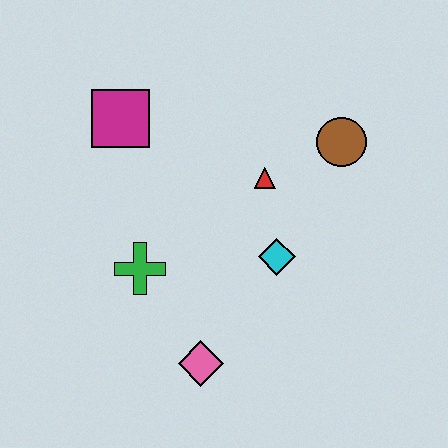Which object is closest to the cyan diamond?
The red triangle is closest to the cyan diamond.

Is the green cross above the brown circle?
No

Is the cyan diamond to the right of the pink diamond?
Yes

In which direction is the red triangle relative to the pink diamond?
The red triangle is above the pink diamond.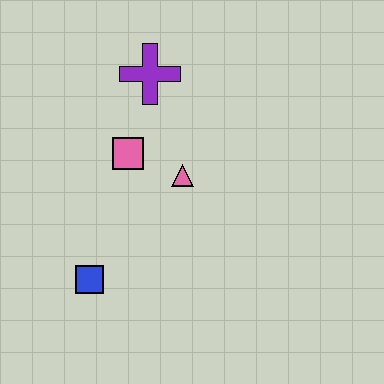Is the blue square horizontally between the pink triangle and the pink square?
No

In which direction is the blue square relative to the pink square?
The blue square is below the pink square.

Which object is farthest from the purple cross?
The blue square is farthest from the purple cross.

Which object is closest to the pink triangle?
The pink square is closest to the pink triangle.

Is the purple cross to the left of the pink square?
No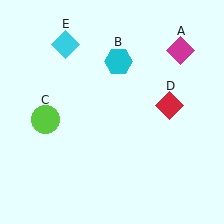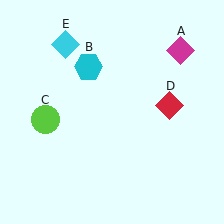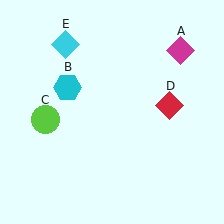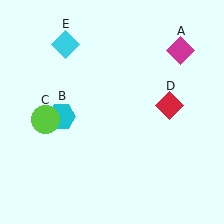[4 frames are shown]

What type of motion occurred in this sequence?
The cyan hexagon (object B) rotated counterclockwise around the center of the scene.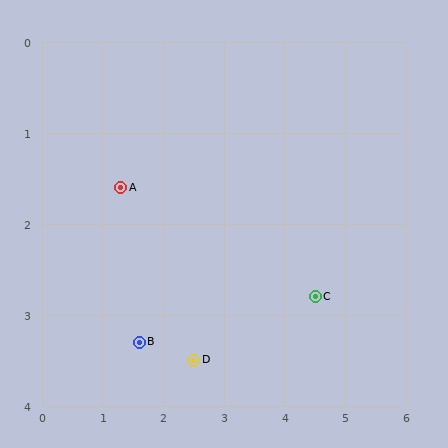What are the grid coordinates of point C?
Point C is at approximately (4.5, 2.8).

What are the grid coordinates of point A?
Point A is at approximately (1.3, 1.6).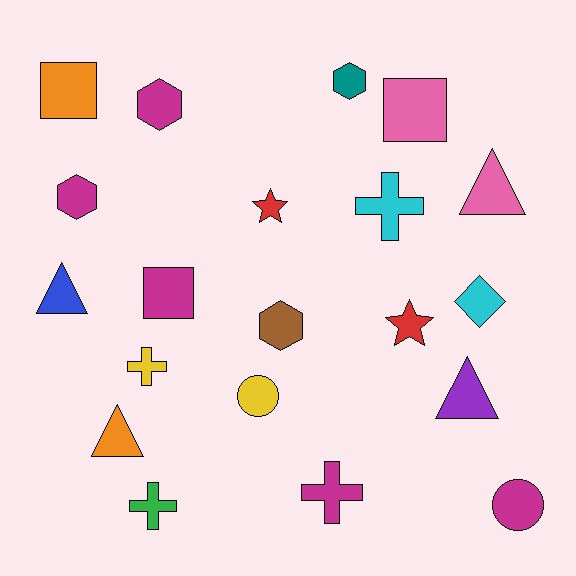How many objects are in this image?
There are 20 objects.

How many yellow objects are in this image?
There are 2 yellow objects.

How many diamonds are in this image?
There is 1 diamond.